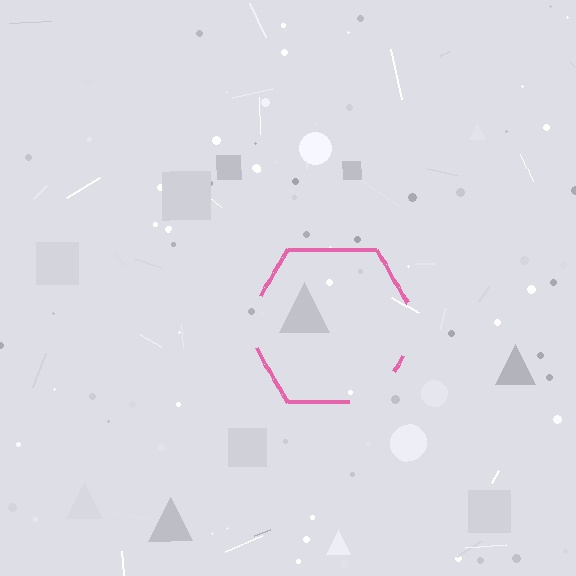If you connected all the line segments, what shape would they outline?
They would outline a hexagon.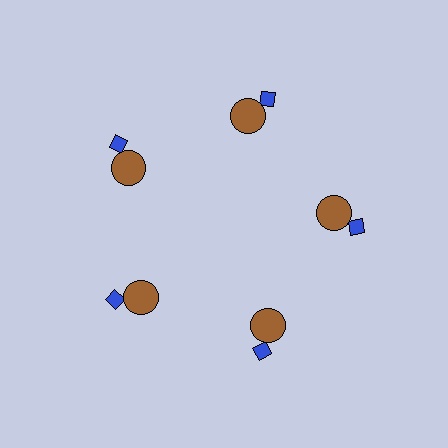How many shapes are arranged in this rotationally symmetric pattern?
There are 10 shapes, arranged in 5 groups of 2.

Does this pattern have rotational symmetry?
Yes, this pattern has 5-fold rotational symmetry. It looks the same after rotating 72 degrees around the center.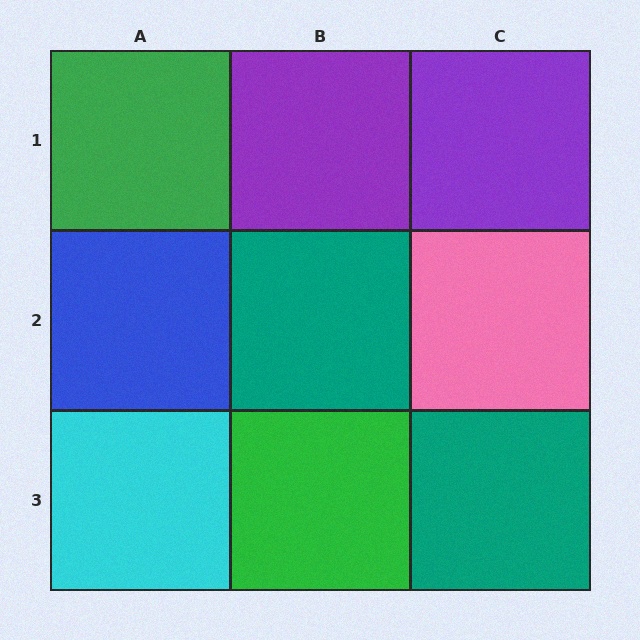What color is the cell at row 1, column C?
Purple.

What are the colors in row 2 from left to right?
Blue, teal, pink.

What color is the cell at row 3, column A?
Cyan.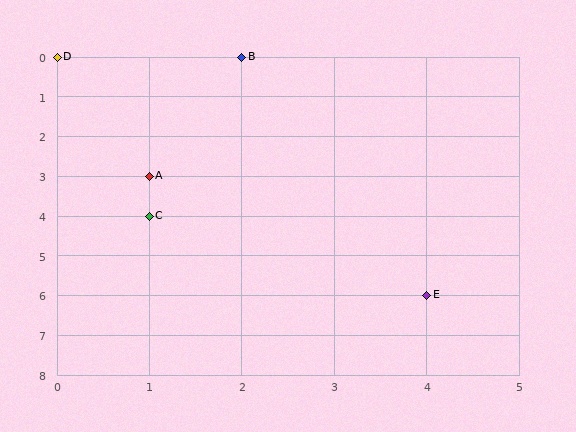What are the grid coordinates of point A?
Point A is at grid coordinates (1, 3).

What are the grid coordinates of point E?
Point E is at grid coordinates (4, 6).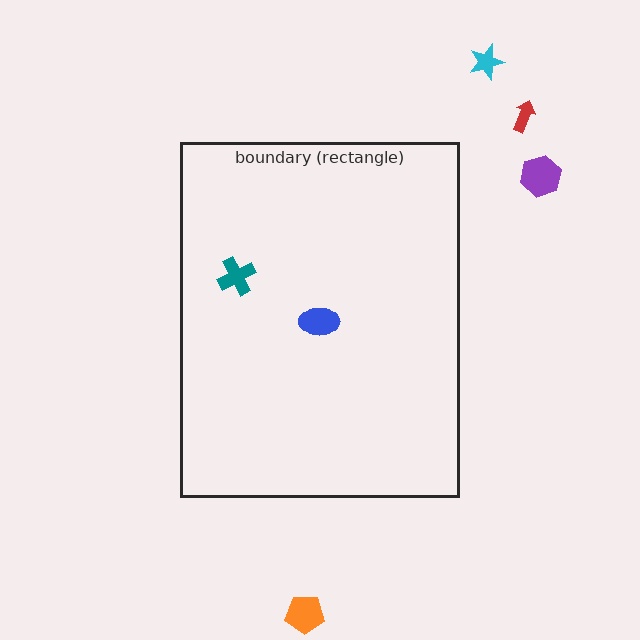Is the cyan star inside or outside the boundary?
Outside.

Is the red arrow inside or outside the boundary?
Outside.